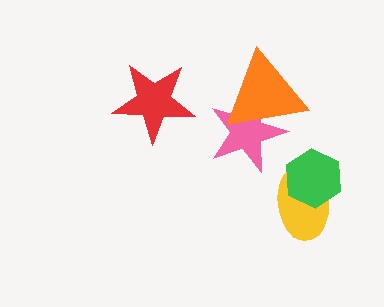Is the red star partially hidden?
No, no other shape covers it.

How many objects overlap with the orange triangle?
1 object overlaps with the orange triangle.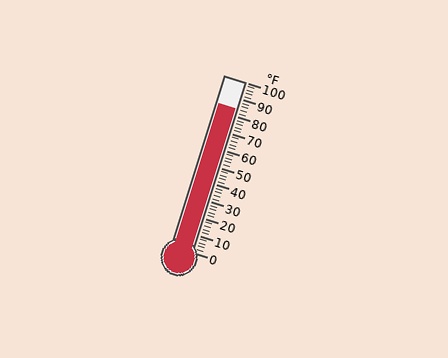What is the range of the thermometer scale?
The thermometer scale ranges from 0°F to 100°F.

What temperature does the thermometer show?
The thermometer shows approximately 84°F.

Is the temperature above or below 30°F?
The temperature is above 30°F.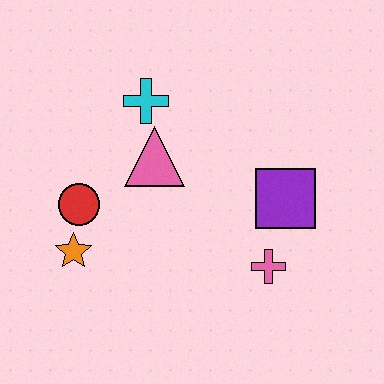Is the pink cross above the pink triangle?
No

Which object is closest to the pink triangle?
The cyan cross is closest to the pink triangle.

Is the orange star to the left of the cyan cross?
Yes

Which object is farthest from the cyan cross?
The pink cross is farthest from the cyan cross.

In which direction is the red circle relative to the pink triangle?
The red circle is to the left of the pink triangle.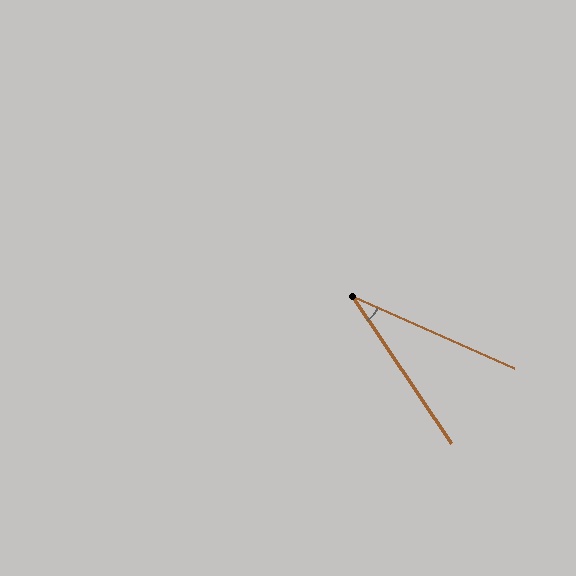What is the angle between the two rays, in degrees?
Approximately 32 degrees.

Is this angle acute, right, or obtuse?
It is acute.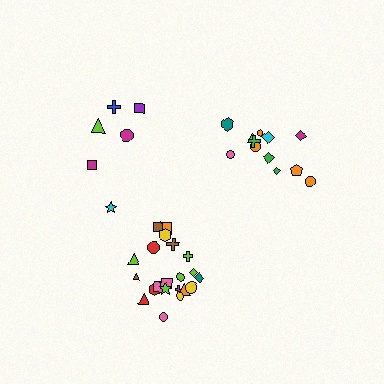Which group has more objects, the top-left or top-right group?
The top-right group.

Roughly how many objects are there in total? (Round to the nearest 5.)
Roughly 40 objects in total.